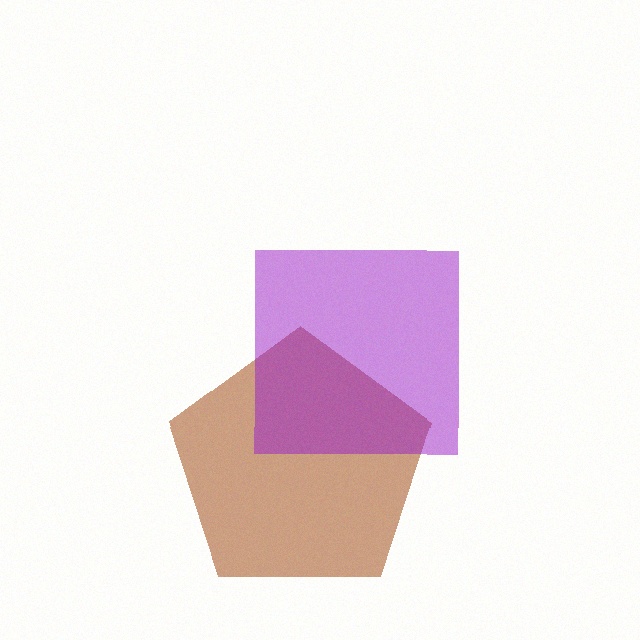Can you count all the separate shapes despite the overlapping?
Yes, there are 2 separate shapes.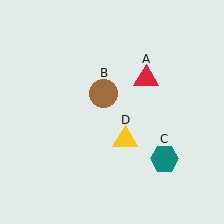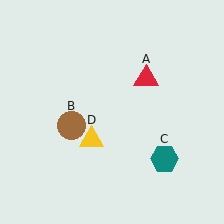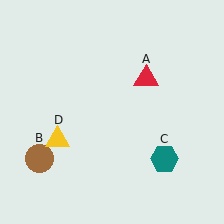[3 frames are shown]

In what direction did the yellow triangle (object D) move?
The yellow triangle (object D) moved left.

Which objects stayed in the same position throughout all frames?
Red triangle (object A) and teal hexagon (object C) remained stationary.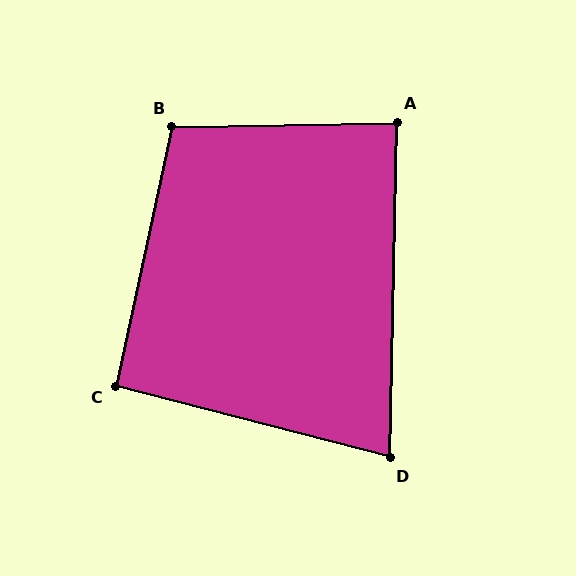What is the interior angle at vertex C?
Approximately 92 degrees (approximately right).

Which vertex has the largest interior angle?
B, at approximately 103 degrees.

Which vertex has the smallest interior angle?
D, at approximately 77 degrees.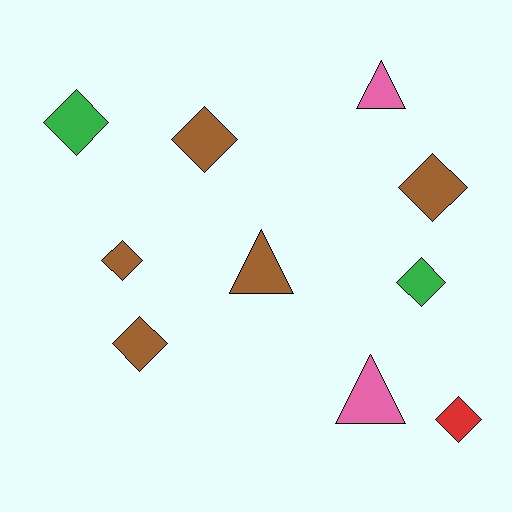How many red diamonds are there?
There is 1 red diamond.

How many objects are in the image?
There are 10 objects.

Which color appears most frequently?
Brown, with 5 objects.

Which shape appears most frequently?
Diamond, with 7 objects.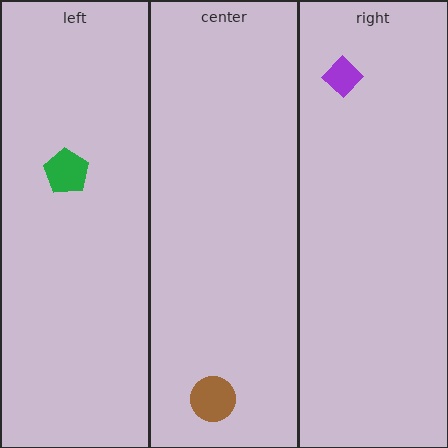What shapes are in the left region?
The green pentagon.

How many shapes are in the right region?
1.